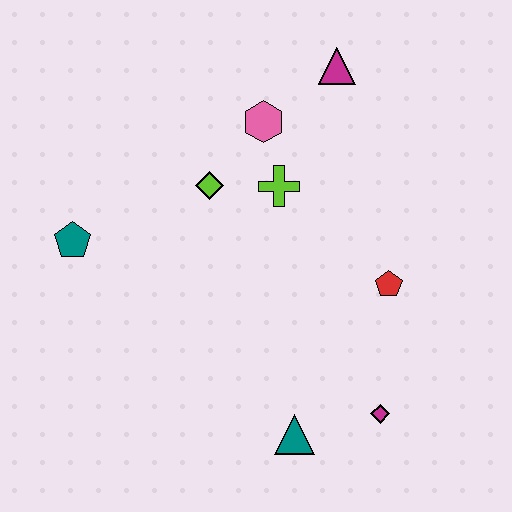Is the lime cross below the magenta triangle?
Yes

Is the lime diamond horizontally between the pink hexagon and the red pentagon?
No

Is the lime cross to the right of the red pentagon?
No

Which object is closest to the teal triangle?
The magenta diamond is closest to the teal triangle.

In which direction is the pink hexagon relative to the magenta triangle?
The pink hexagon is to the left of the magenta triangle.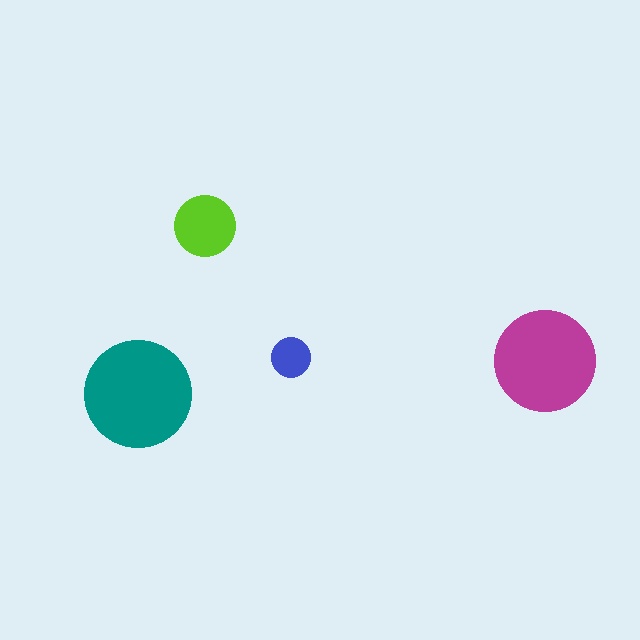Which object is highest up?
The lime circle is topmost.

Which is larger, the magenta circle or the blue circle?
The magenta one.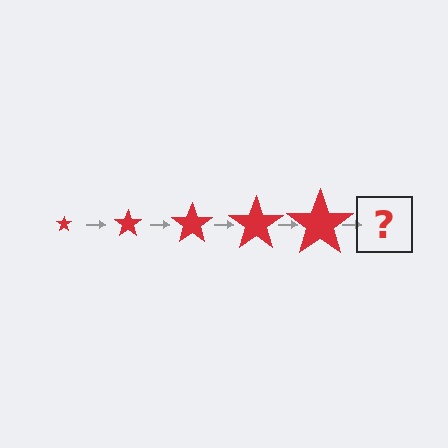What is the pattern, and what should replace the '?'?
The pattern is that the star gets progressively larger each step. The '?' should be a red star, larger than the previous one.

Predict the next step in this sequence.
The next step is a red star, larger than the previous one.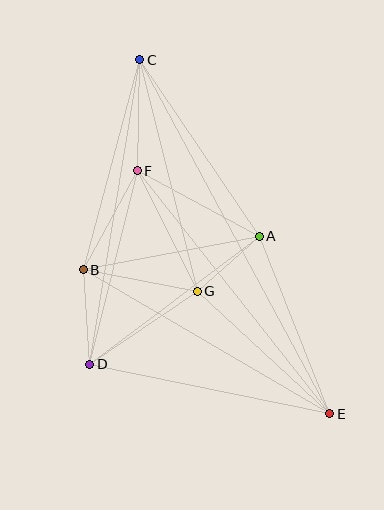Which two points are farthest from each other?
Points C and E are farthest from each other.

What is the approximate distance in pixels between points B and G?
The distance between B and G is approximately 116 pixels.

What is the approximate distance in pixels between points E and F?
The distance between E and F is approximately 310 pixels.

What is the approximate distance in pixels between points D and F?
The distance between D and F is approximately 199 pixels.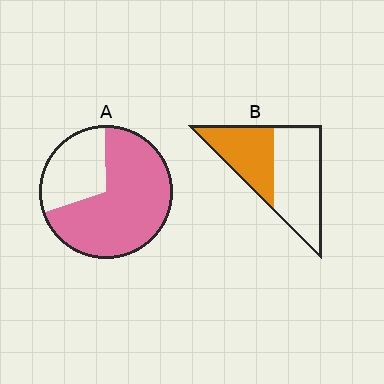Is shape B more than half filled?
No.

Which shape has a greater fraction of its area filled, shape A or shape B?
Shape A.